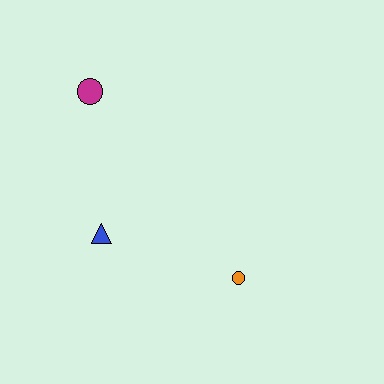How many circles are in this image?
There are 2 circles.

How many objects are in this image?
There are 3 objects.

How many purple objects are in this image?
There are no purple objects.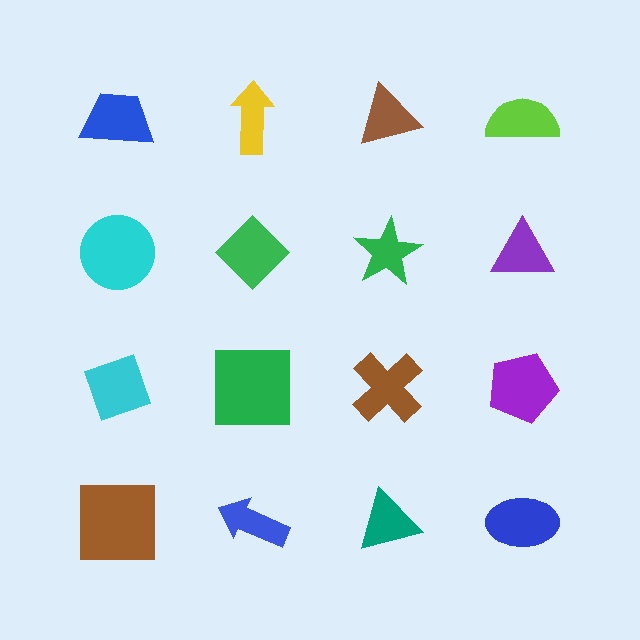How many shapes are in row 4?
4 shapes.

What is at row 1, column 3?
A brown triangle.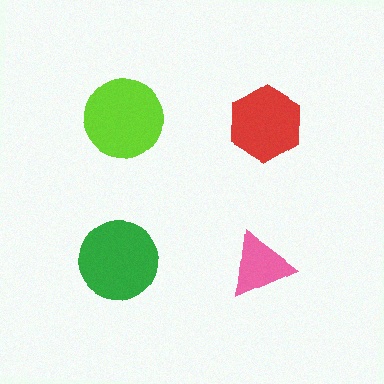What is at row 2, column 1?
A green circle.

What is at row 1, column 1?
A lime circle.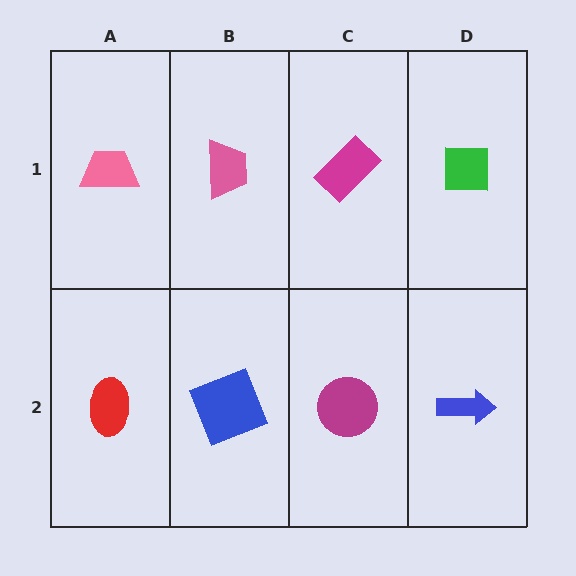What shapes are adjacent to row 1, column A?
A red ellipse (row 2, column A), a pink trapezoid (row 1, column B).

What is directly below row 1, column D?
A blue arrow.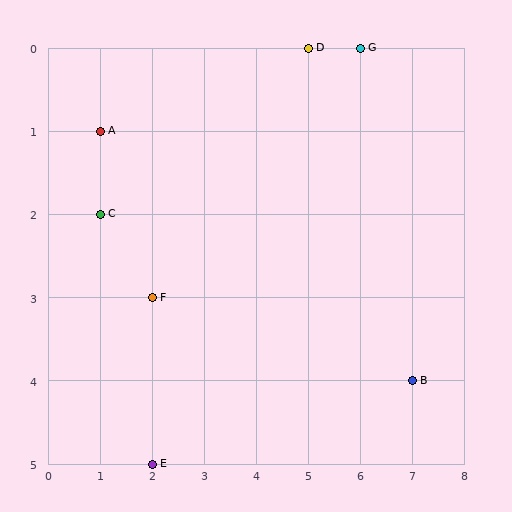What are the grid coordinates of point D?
Point D is at grid coordinates (5, 0).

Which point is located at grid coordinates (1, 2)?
Point C is at (1, 2).